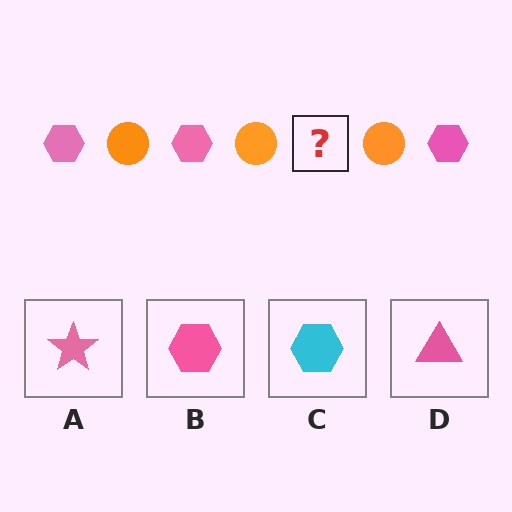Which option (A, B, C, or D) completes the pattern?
B.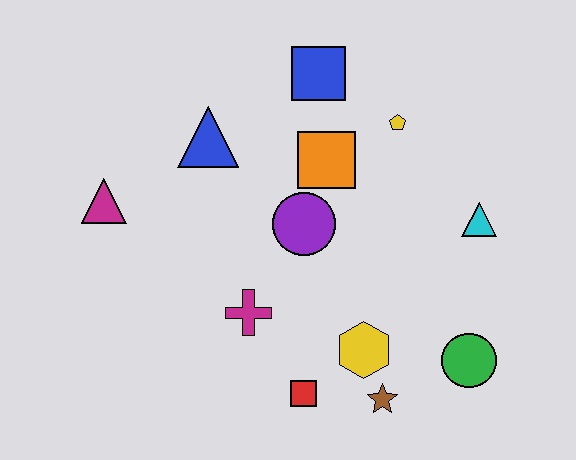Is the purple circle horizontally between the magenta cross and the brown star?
Yes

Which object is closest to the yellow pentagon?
The orange square is closest to the yellow pentagon.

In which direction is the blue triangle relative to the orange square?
The blue triangle is to the left of the orange square.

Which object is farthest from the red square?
The blue square is farthest from the red square.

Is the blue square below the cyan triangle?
No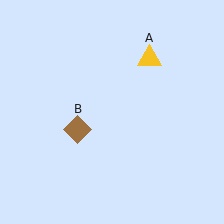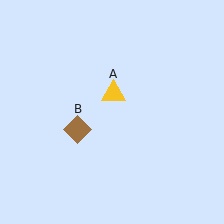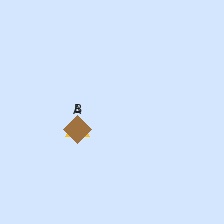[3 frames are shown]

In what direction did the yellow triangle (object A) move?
The yellow triangle (object A) moved down and to the left.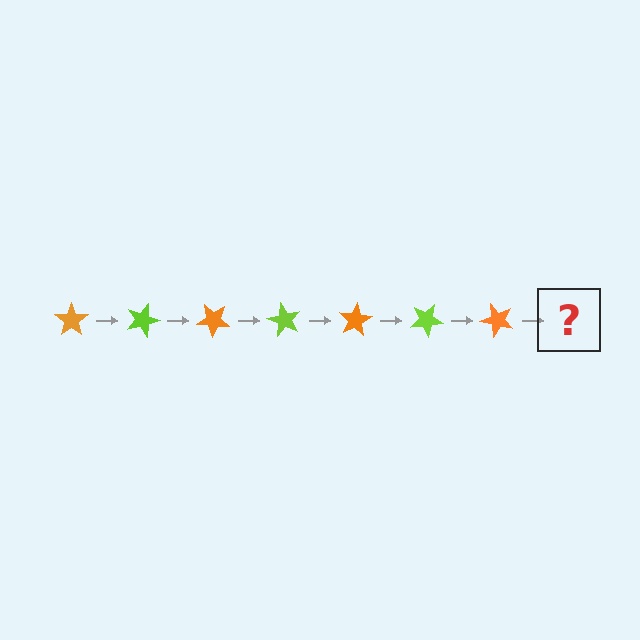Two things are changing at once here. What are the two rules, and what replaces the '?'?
The two rules are that it rotates 20 degrees each step and the color cycles through orange and lime. The '?' should be a lime star, rotated 140 degrees from the start.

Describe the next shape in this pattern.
It should be a lime star, rotated 140 degrees from the start.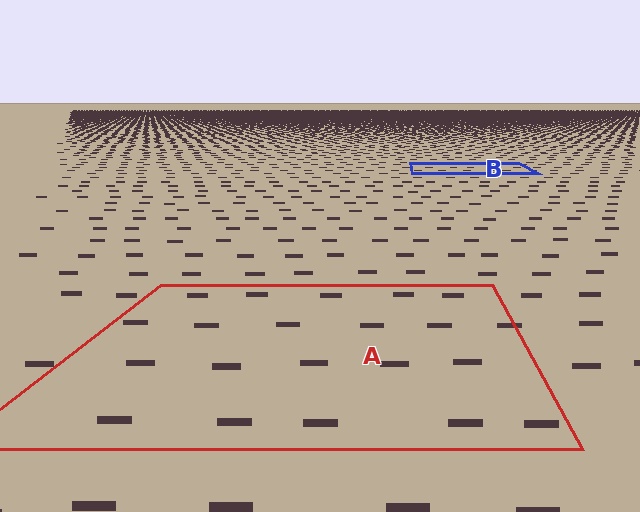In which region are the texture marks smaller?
The texture marks are smaller in region B, because it is farther away.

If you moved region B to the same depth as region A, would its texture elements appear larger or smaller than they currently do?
They would appear larger. At a closer depth, the same texture elements are projected at a bigger on-screen size.